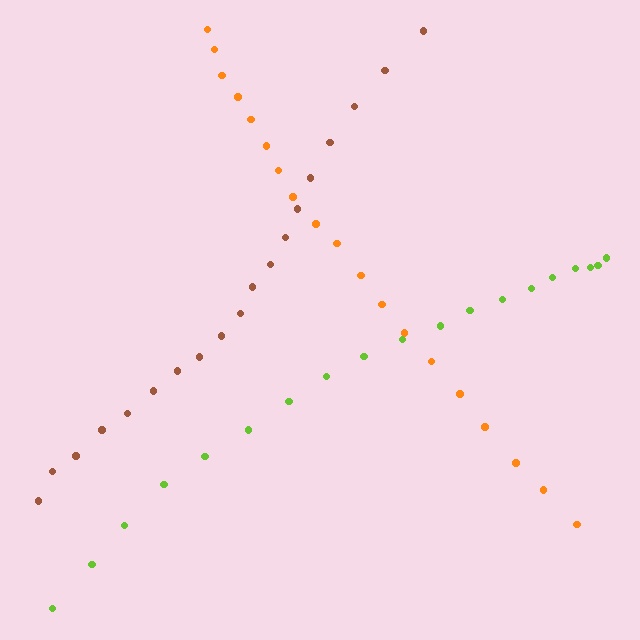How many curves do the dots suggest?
There are 3 distinct paths.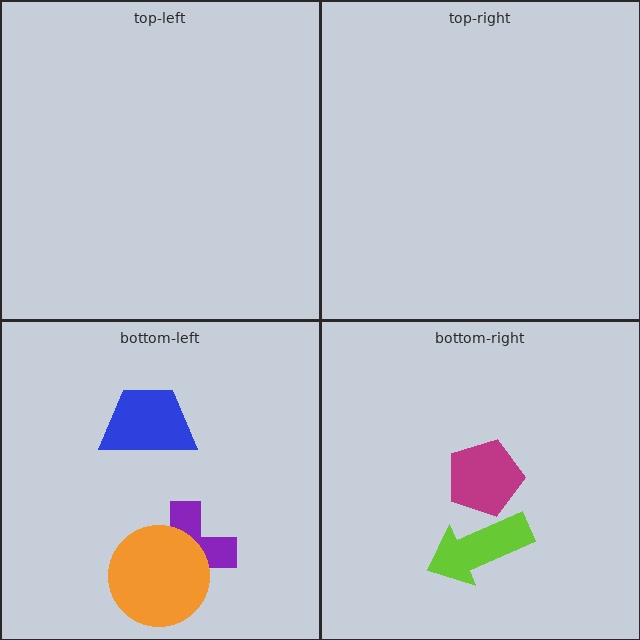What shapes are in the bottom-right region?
The magenta pentagon, the lime arrow.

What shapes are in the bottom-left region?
The blue trapezoid, the purple cross, the orange circle.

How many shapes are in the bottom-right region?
2.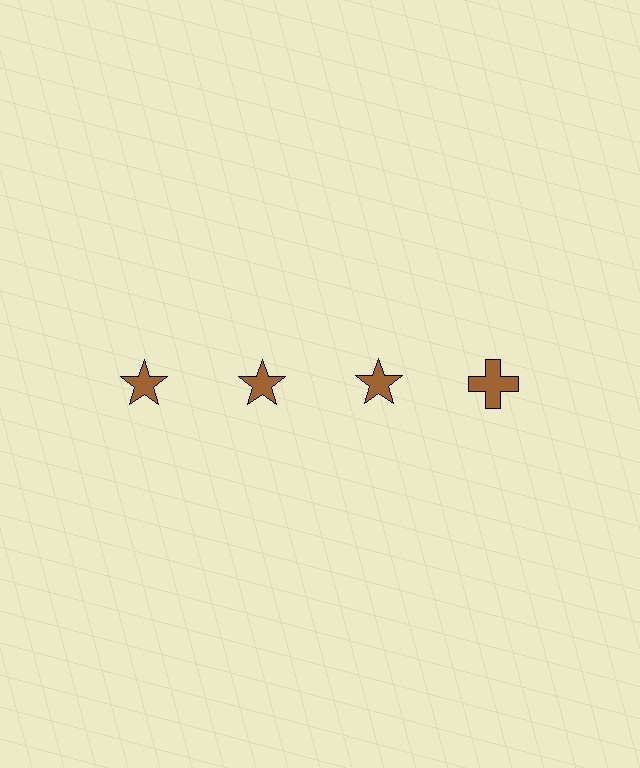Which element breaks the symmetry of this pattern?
The brown cross in the top row, second from right column breaks the symmetry. All other shapes are brown stars.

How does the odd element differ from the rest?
It has a different shape: cross instead of star.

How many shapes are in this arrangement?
There are 4 shapes arranged in a grid pattern.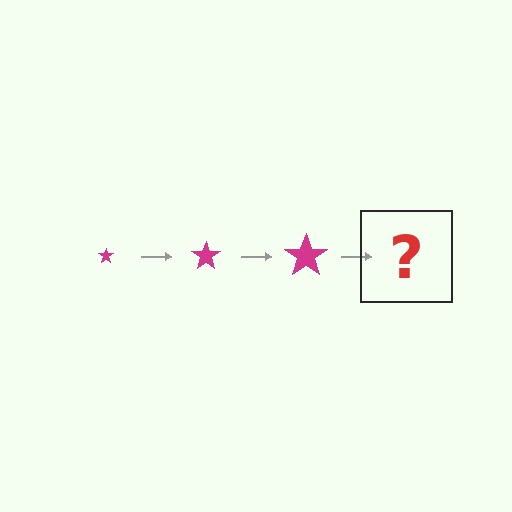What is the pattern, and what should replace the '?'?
The pattern is that the star gets progressively larger each step. The '?' should be a magenta star, larger than the previous one.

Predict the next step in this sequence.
The next step is a magenta star, larger than the previous one.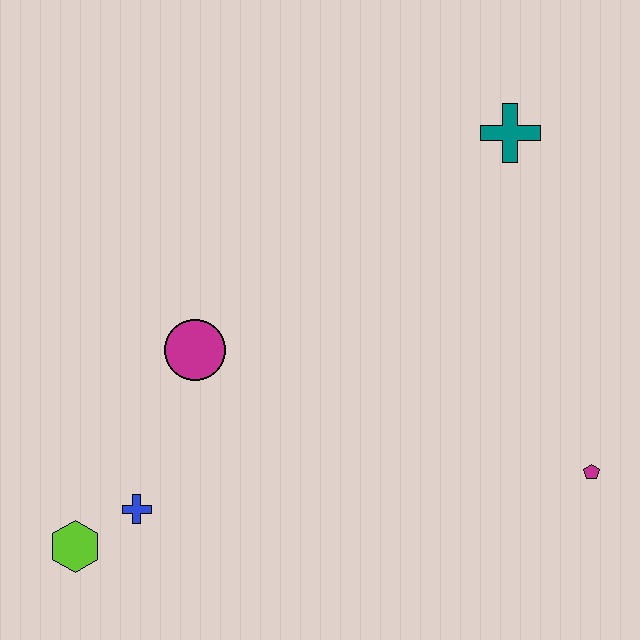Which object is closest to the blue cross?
The lime hexagon is closest to the blue cross.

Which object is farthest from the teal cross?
The lime hexagon is farthest from the teal cross.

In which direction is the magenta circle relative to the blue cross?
The magenta circle is above the blue cross.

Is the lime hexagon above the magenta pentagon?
No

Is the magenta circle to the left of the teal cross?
Yes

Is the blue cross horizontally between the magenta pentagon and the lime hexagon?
Yes